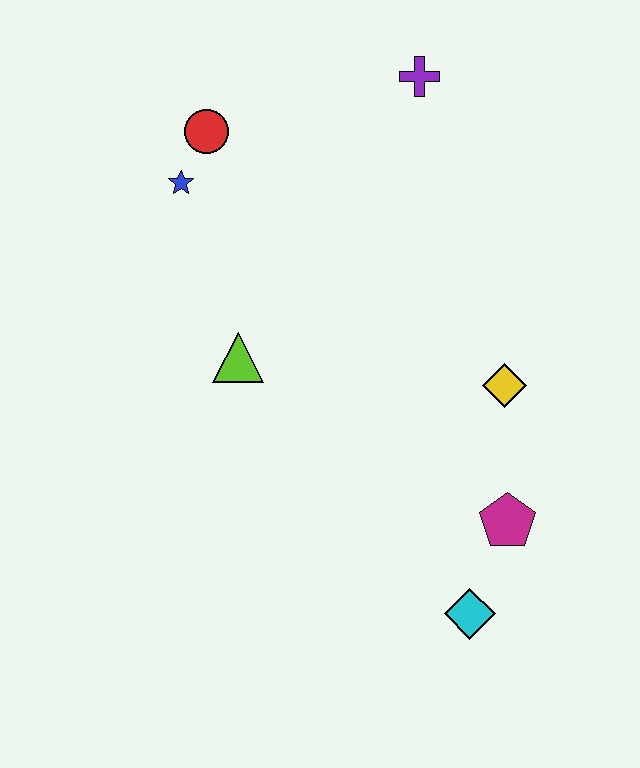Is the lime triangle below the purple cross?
Yes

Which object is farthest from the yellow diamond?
The red circle is farthest from the yellow diamond.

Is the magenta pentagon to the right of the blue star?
Yes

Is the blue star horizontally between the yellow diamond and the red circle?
No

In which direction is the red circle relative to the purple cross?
The red circle is to the left of the purple cross.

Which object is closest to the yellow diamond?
The magenta pentagon is closest to the yellow diamond.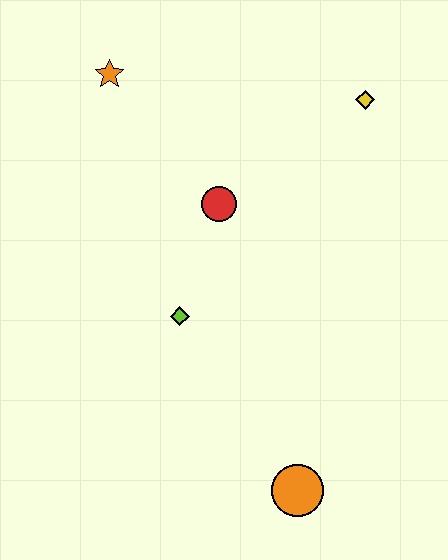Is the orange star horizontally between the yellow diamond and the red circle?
No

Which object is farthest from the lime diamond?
The yellow diamond is farthest from the lime diamond.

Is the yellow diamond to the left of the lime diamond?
No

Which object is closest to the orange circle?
The lime diamond is closest to the orange circle.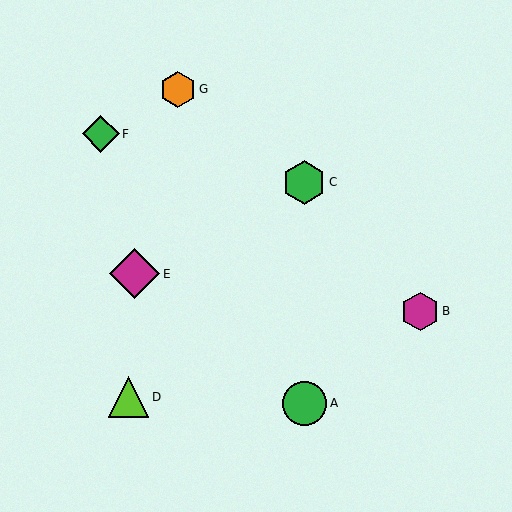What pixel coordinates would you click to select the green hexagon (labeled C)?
Click at (304, 182) to select the green hexagon C.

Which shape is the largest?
The magenta diamond (labeled E) is the largest.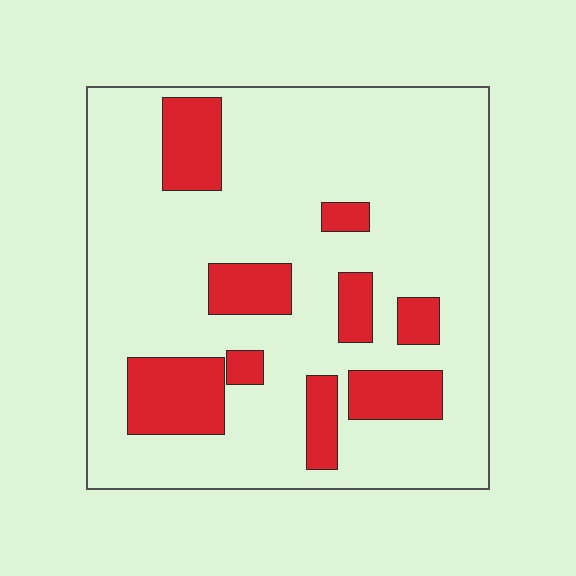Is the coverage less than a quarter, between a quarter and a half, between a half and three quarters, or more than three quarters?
Less than a quarter.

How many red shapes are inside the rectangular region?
9.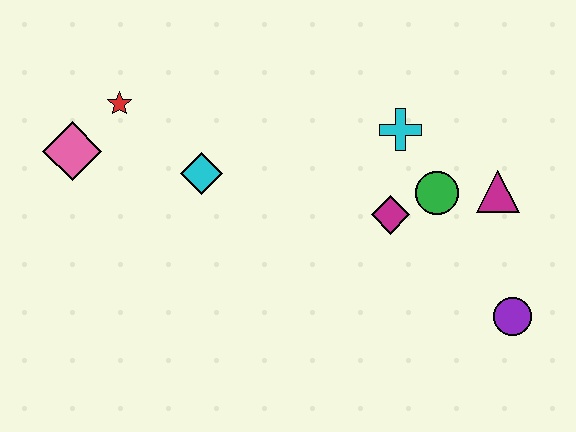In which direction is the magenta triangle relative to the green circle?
The magenta triangle is to the right of the green circle.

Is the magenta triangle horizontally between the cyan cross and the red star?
No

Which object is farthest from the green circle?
The pink diamond is farthest from the green circle.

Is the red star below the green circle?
No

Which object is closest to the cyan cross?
The green circle is closest to the cyan cross.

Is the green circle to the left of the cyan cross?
No